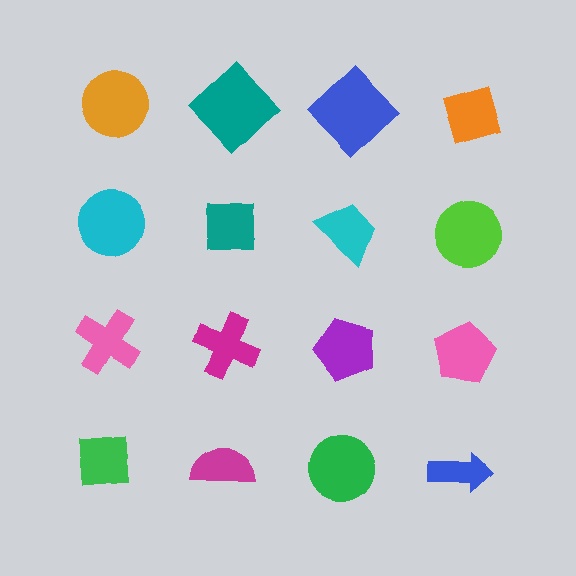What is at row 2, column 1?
A cyan circle.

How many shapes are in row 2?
4 shapes.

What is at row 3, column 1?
A pink cross.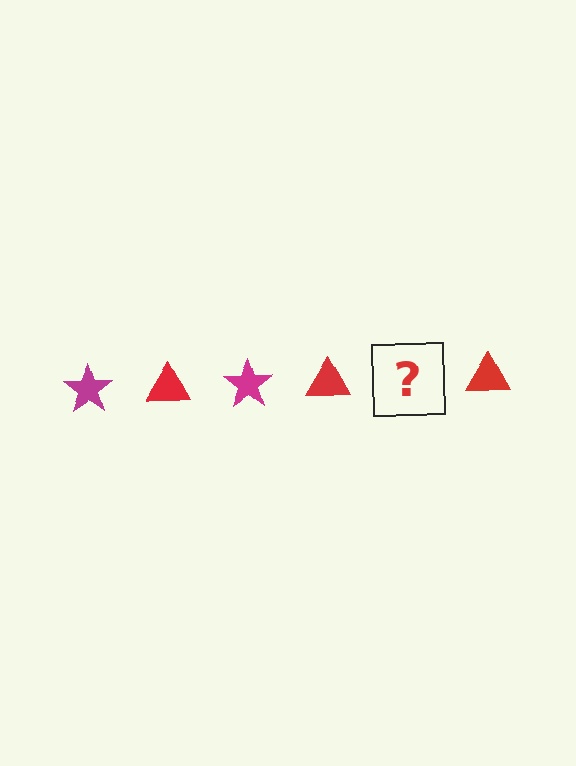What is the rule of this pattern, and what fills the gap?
The rule is that the pattern alternates between magenta star and red triangle. The gap should be filled with a magenta star.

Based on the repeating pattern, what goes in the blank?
The blank should be a magenta star.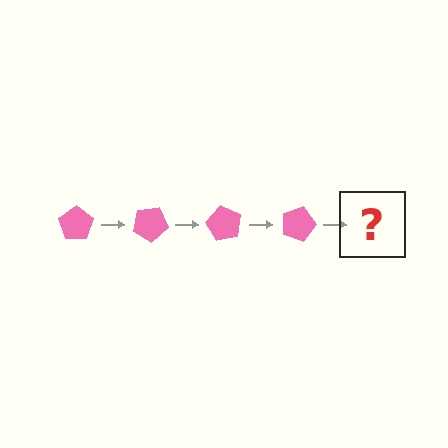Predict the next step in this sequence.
The next step is a pink pentagon rotated 120 degrees.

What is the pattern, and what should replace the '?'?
The pattern is that the pentagon rotates 30 degrees each step. The '?' should be a pink pentagon rotated 120 degrees.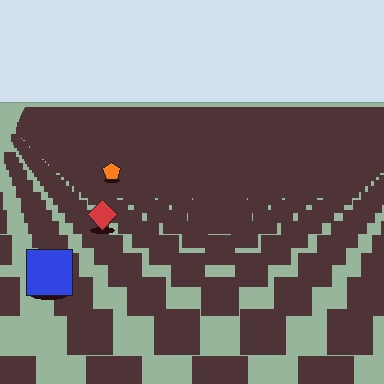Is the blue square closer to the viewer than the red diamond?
Yes. The blue square is closer — you can tell from the texture gradient: the ground texture is coarser near it.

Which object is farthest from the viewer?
The orange pentagon is farthest from the viewer. It appears smaller and the ground texture around it is denser.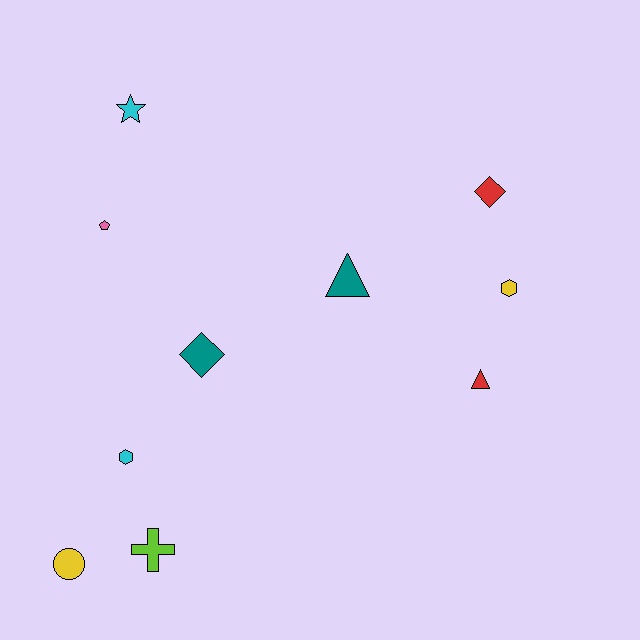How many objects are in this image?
There are 10 objects.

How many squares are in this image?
There are no squares.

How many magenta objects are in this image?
There are no magenta objects.